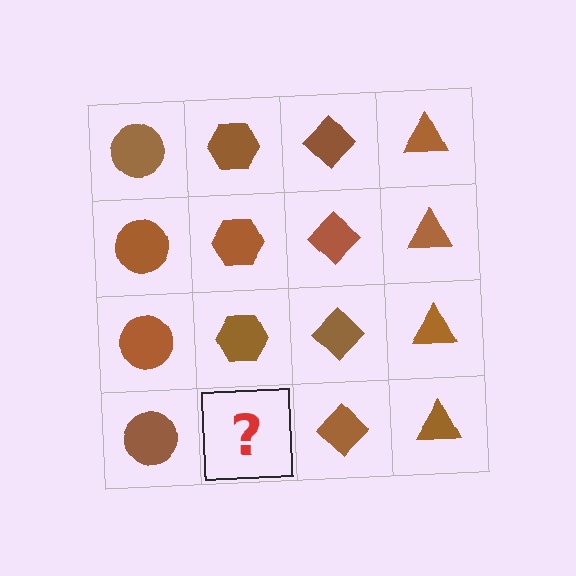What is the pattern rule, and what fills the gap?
The rule is that each column has a consistent shape. The gap should be filled with a brown hexagon.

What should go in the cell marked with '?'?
The missing cell should contain a brown hexagon.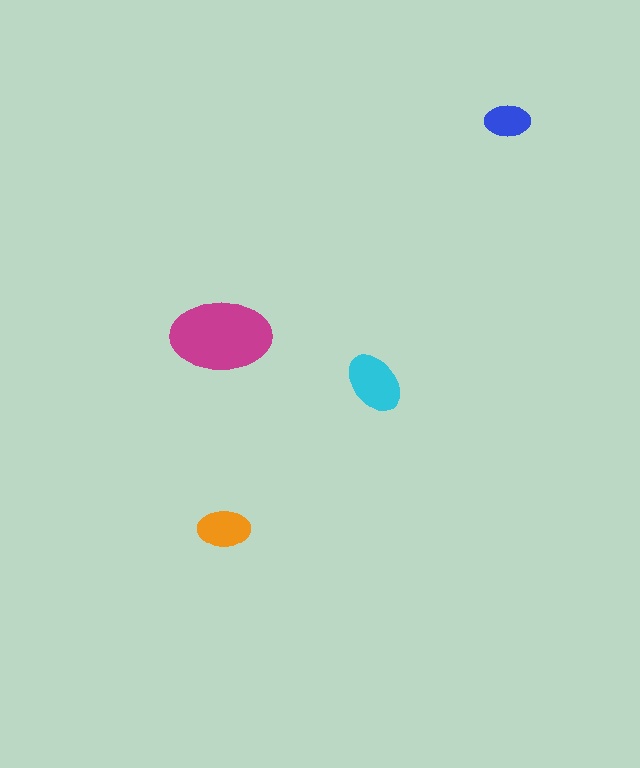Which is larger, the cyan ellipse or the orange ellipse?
The cyan one.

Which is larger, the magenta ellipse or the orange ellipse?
The magenta one.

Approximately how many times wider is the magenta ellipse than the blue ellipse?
About 2 times wider.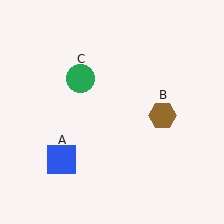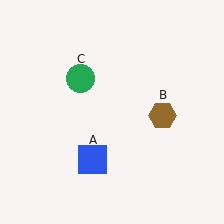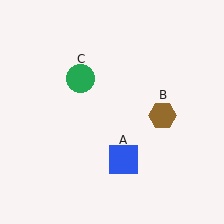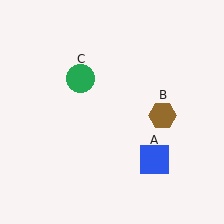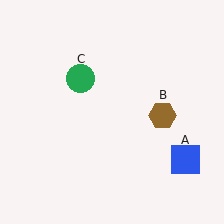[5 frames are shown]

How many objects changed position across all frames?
1 object changed position: blue square (object A).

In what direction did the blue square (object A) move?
The blue square (object A) moved right.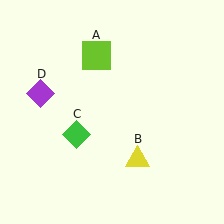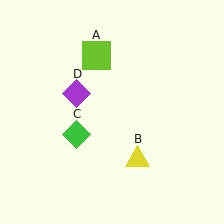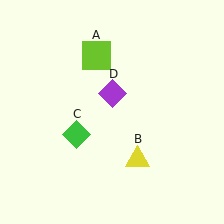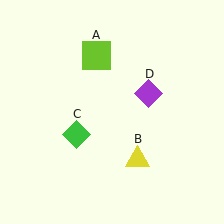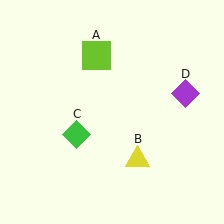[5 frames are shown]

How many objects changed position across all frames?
1 object changed position: purple diamond (object D).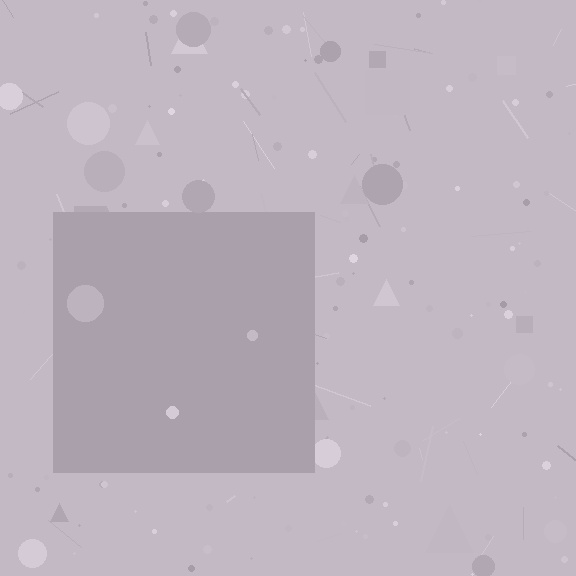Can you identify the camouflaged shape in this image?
The camouflaged shape is a square.